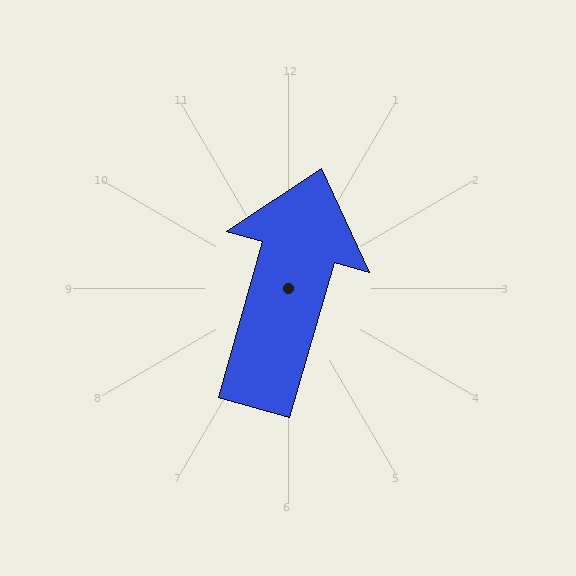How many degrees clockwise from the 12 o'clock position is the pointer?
Approximately 16 degrees.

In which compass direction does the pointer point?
North.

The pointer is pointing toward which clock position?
Roughly 1 o'clock.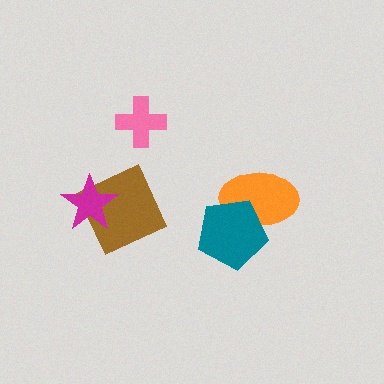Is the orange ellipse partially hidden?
Yes, it is partially covered by another shape.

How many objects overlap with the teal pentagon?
1 object overlaps with the teal pentagon.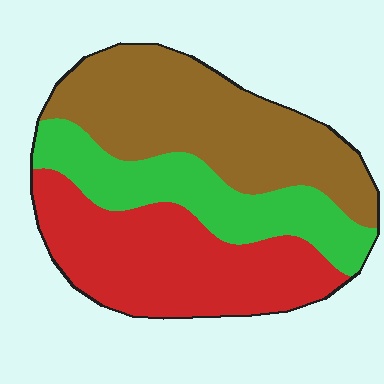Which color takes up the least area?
Green, at roughly 25%.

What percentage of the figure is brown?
Brown takes up between a third and a half of the figure.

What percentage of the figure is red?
Red takes up between a quarter and a half of the figure.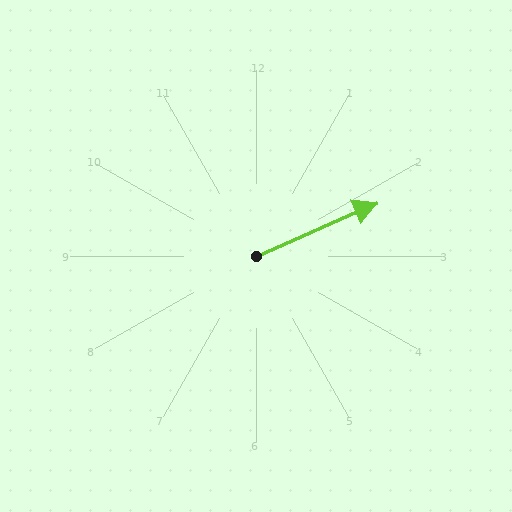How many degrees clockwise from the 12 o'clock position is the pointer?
Approximately 66 degrees.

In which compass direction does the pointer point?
Northeast.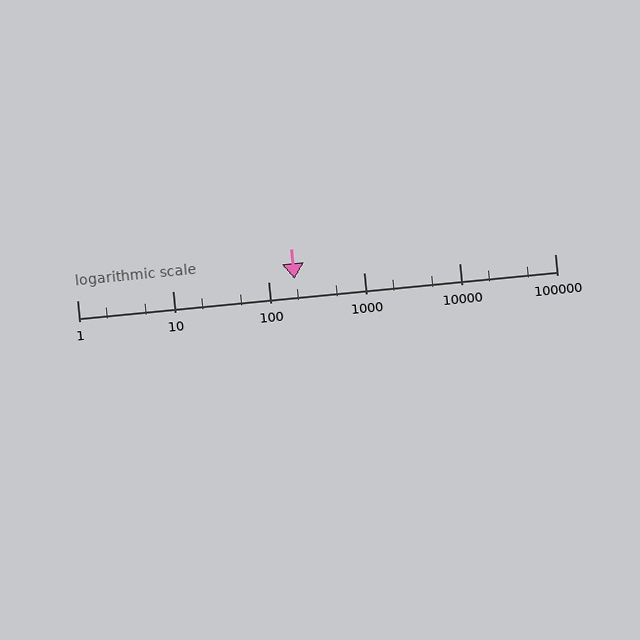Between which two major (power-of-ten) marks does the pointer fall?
The pointer is between 100 and 1000.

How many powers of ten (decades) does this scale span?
The scale spans 5 decades, from 1 to 100000.